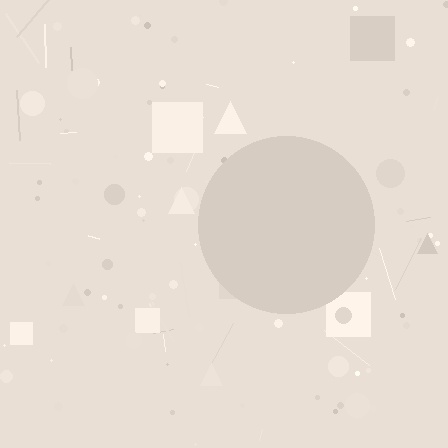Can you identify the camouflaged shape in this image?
The camouflaged shape is a circle.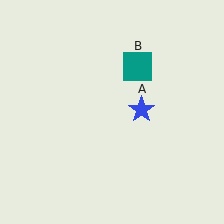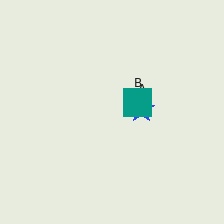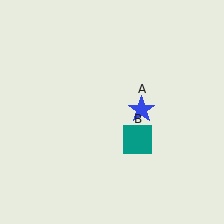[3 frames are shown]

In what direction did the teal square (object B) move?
The teal square (object B) moved down.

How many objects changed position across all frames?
1 object changed position: teal square (object B).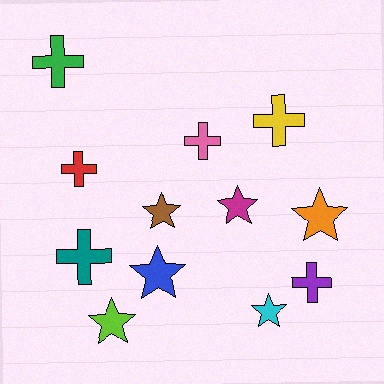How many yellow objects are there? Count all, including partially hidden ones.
There is 1 yellow object.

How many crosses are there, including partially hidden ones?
There are 6 crosses.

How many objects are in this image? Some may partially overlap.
There are 12 objects.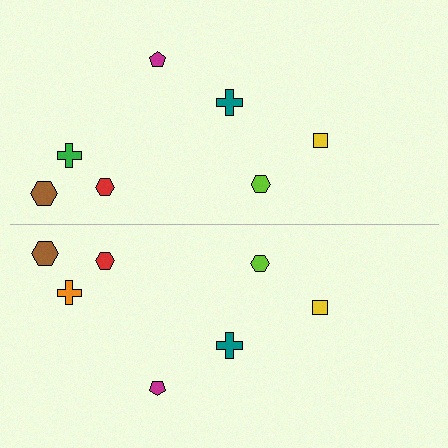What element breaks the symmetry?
The orange cross on the bottom side breaks the symmetry — its mirror counterpart is green.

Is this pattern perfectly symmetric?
No, the pattern is not perfectly symmetric. The orange cross on the bottom side breaks the symmetry — its mirror counterpart is green.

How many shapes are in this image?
There are 14 shapes in this image.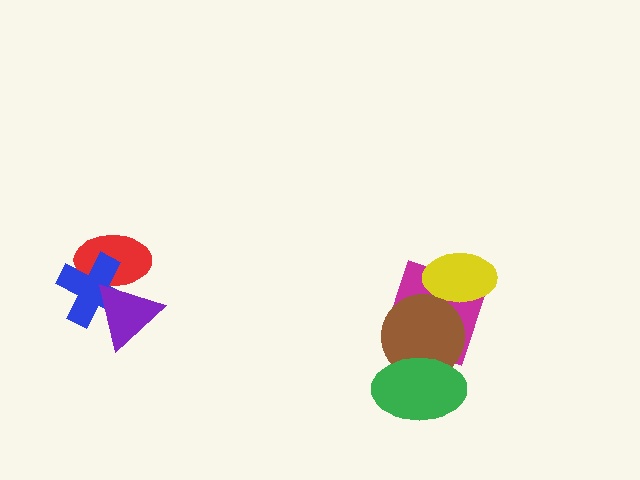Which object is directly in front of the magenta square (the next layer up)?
The brown circle is directly in front of the magenta square.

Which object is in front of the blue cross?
The purple triangle is in front of the blue cross.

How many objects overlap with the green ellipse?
2 objects overlap with the green ellipse.